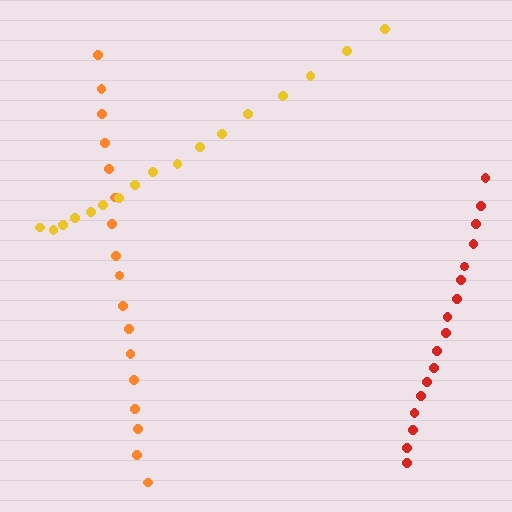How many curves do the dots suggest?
There are 3 distinct paths.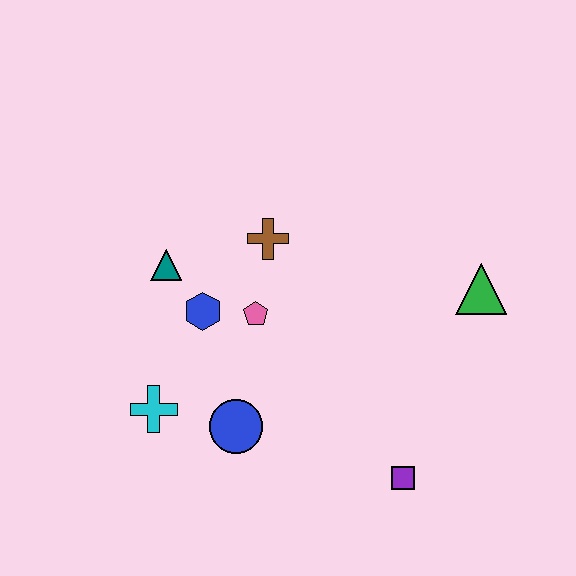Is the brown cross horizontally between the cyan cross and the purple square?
Yes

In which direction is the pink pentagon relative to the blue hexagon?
The pink pentagon is to the right of the blue hexagon.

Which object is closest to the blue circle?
The cyan cross is closest to the blue circle.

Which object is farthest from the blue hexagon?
The green triangle is farthest from the blue hexagon.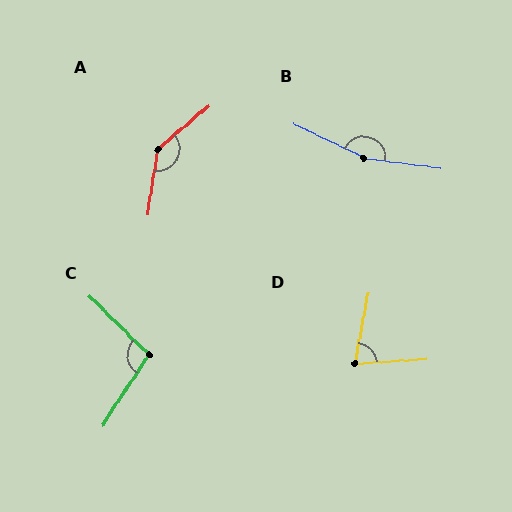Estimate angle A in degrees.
Approximately 138 degrees.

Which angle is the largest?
B, at approximately 162 degrees.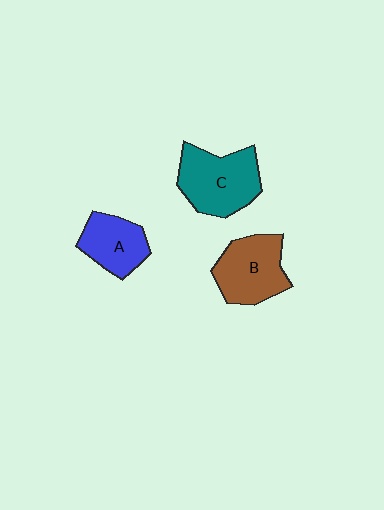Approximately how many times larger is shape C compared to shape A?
Approximately 1.5 times.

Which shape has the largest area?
Shape C (teal).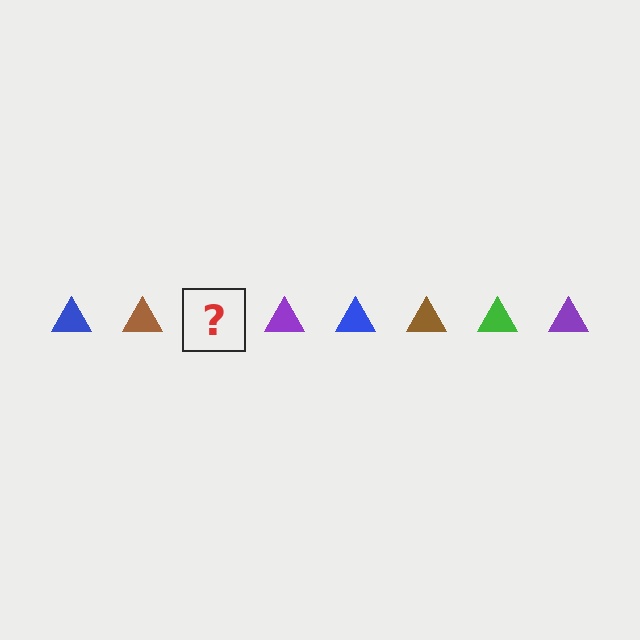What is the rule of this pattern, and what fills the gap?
The rule is that the pattern cycles through blue, brown, green, purple triangles. The gap should be filled with a green triangle.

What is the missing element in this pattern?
The missing element is a green triangle.